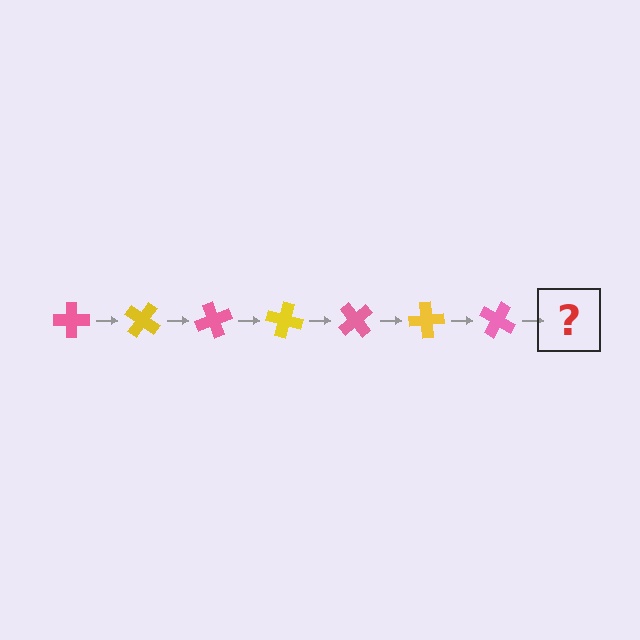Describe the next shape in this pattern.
It should be a yellow cross, rotated 245 degrees from the start.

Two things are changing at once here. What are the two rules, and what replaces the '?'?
The two rules are that it rotates 35 degrees each step and the color cycles through pink and yellow. The '?' should be a yellow cross, rotated 245 degrees from the start.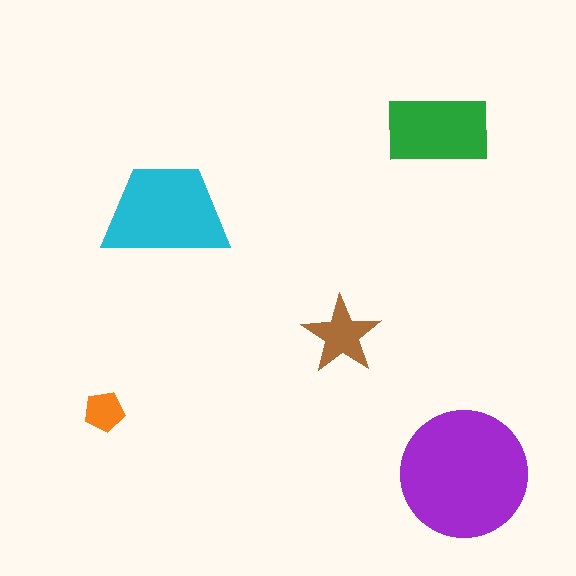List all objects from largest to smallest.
The purple circle, the cyan trapezoid, the green rectangle, the brown star, the orange pentagon.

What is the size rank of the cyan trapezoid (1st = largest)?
2nd.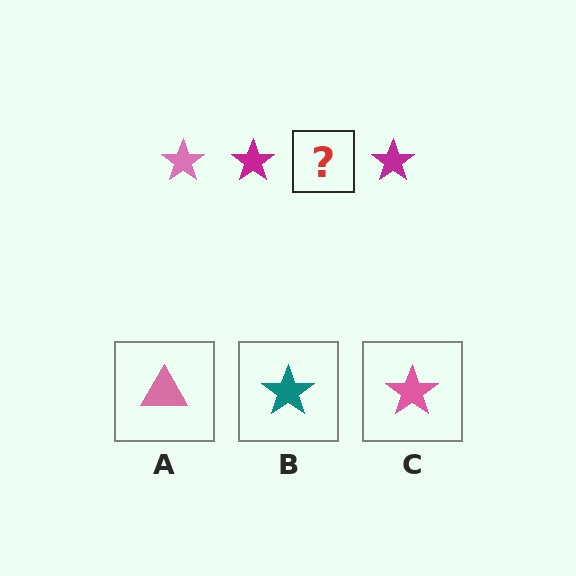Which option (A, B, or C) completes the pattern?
C.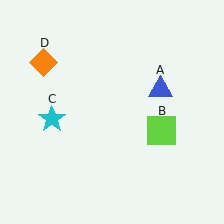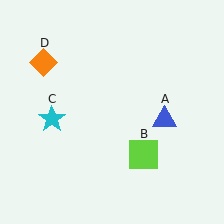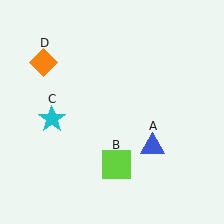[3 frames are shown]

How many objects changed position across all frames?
2 objects changed position: blue triangle (object A), lime square (object B).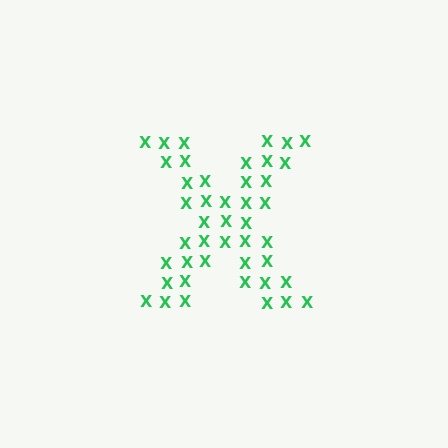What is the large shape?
The large shape is the letter X.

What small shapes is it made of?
It is made of small letter X's.